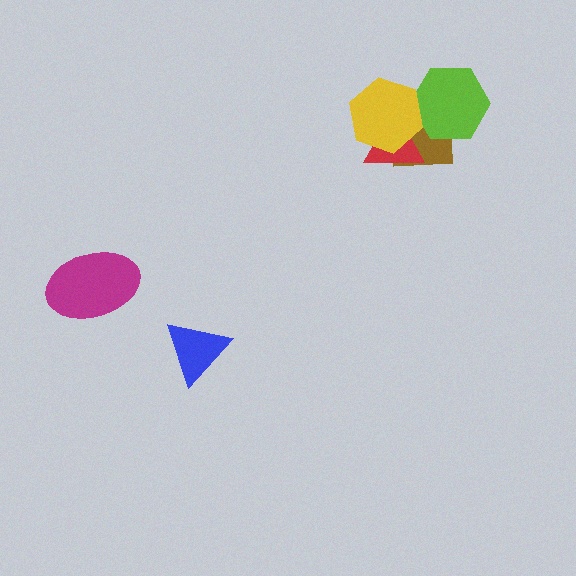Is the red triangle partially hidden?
Yes, it is partially covered by another shape.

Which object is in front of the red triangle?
The yellow hexagon is in front of the red triangle.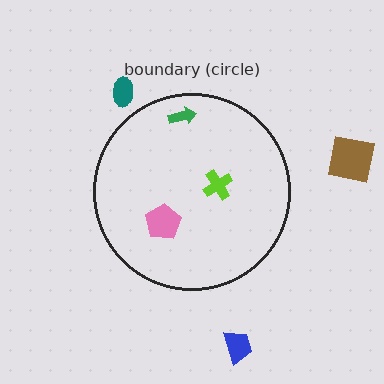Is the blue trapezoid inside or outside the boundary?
Outside.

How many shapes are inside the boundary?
3 inside, 3 outside.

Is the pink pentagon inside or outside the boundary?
Inside.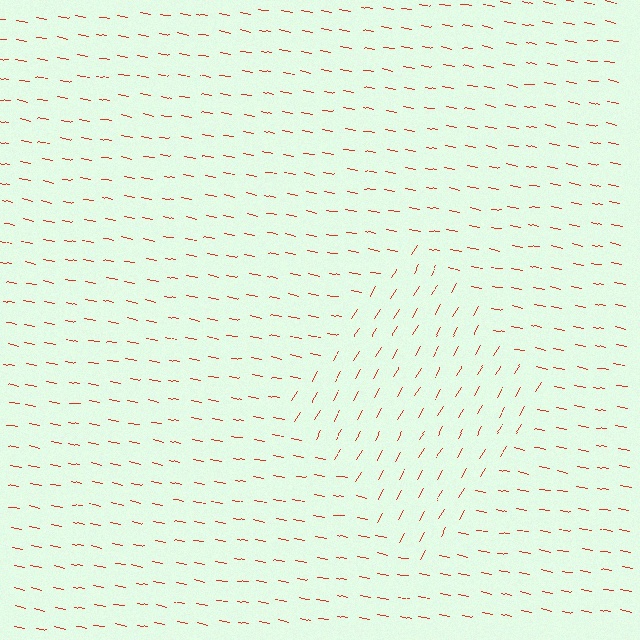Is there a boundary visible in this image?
Yes, there is a texture boundary formed by a change in line orientation.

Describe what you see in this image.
The image is filled with small red line segments. A diamond region in the image has lines oriented differently from the surrounding lines, creating a visible texture boundary.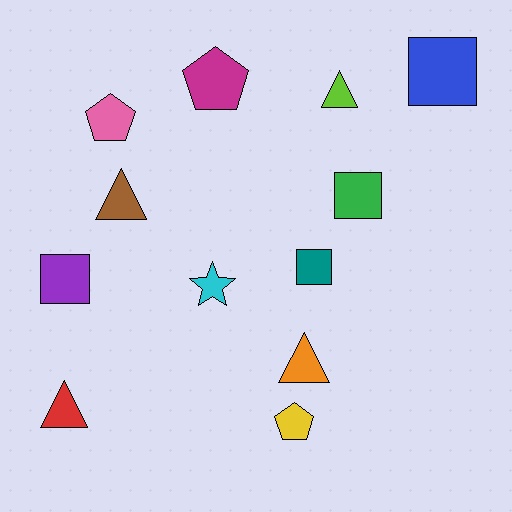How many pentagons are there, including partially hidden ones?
There are 3 pentagons.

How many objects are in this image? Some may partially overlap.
There are 12 objects.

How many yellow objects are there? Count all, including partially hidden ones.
There is 1 yellow object.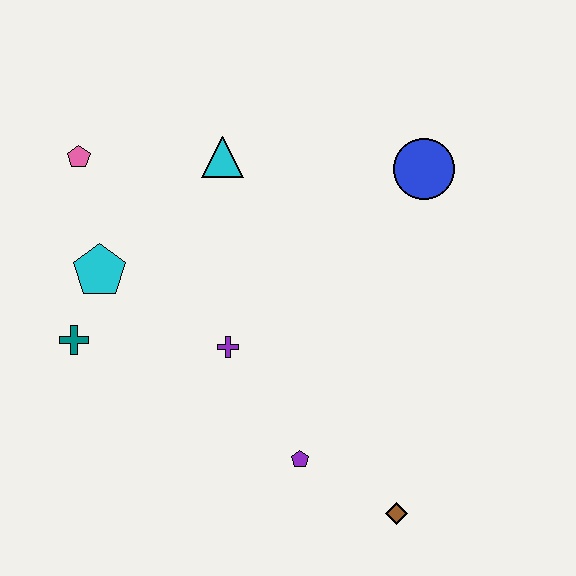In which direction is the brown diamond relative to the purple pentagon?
The brown diamond is to the right of the purple pentagon.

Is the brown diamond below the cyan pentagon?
Yes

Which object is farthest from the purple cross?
The blue circle is farthest from the purple cross.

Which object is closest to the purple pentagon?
The brown diamond is closest to the purple pentagon.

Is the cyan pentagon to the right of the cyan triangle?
No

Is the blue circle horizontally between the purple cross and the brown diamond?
No